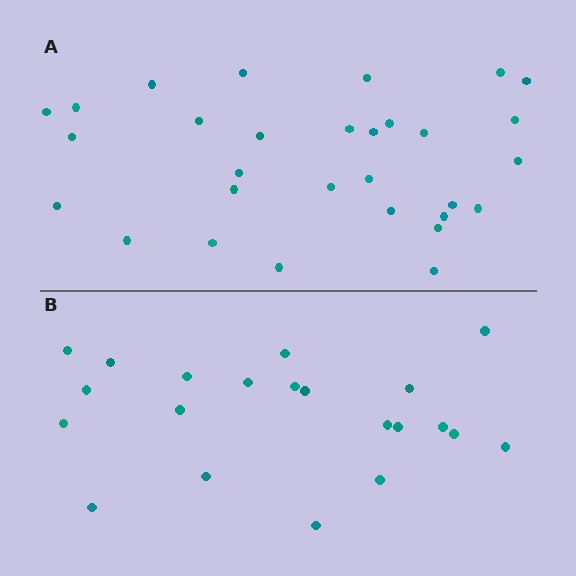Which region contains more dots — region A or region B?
Region A (the top region) has more dots.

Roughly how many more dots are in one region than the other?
Region A has roughly 8 or so more dots than region B.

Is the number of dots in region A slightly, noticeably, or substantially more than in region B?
Region A has noticeably more, but not dramatically so. The ratio is roughly 1.4 to 1.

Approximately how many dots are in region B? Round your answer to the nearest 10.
About 20 dots. (The exact count is 21, which rounds to 20.)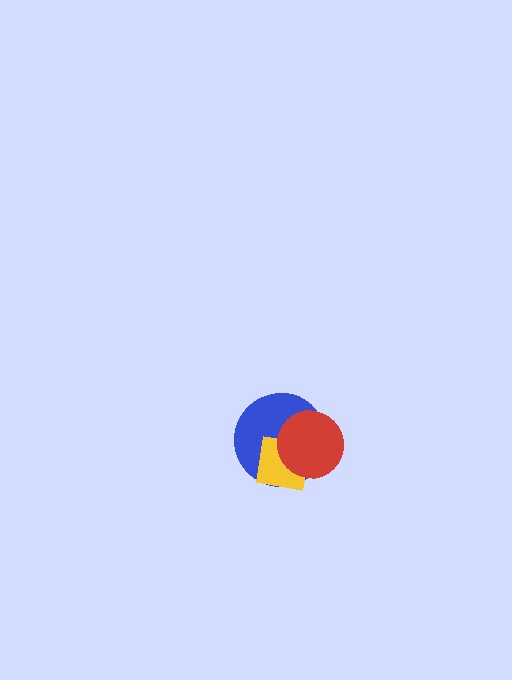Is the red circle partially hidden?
No, no other shape covers it.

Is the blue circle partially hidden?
Yes, it is partially covered by another shape.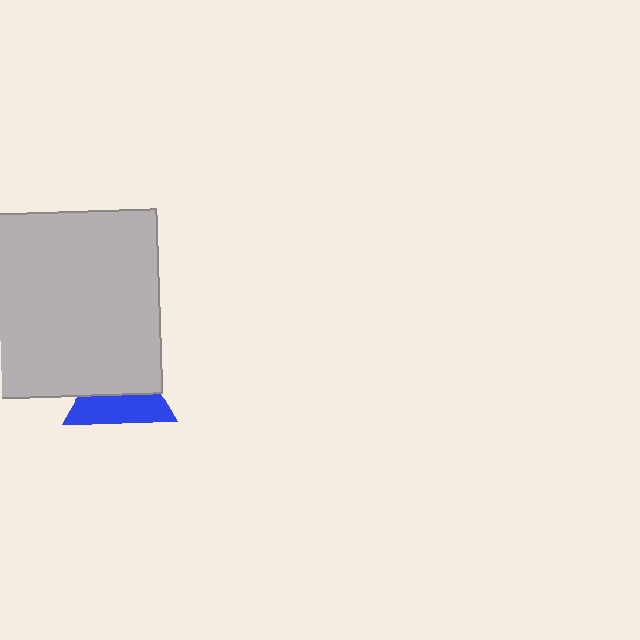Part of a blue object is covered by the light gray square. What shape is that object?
It is a triangle.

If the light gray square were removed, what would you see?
You would see the complete blue triangle.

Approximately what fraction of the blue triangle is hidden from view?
Roughly 52% of the blue triangle is hidden behind the light gray square.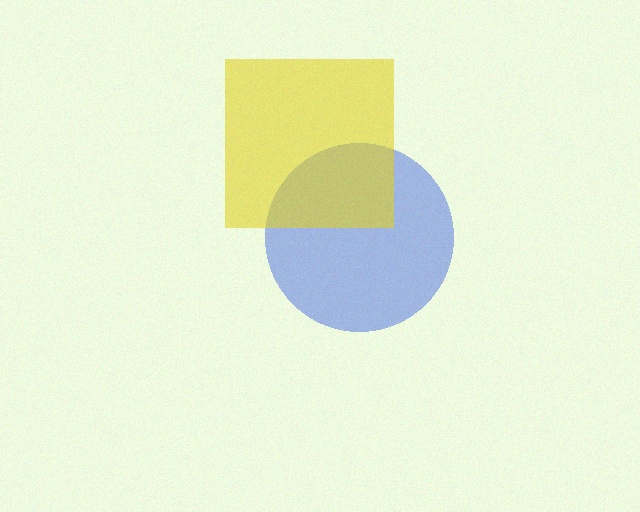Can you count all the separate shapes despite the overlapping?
Yes, there are 2 separate shapes.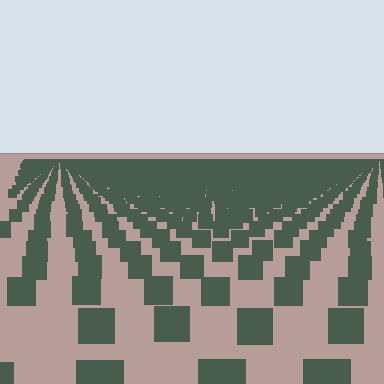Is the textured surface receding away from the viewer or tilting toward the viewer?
The surface is receding away from the viewer. Texture elements get smaller and denser toward the top.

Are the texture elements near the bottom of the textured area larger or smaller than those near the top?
Larger. Near the bottom, elements are closer to the viewer and appear at a bigger on-screen size.